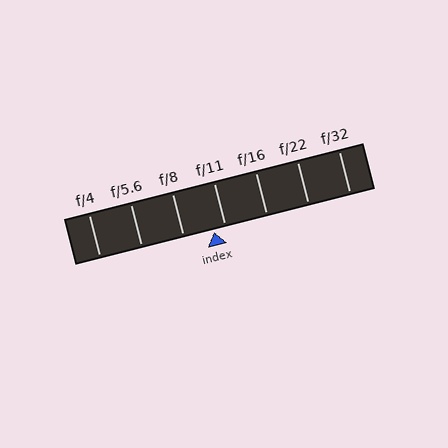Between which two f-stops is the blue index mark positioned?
The index mark is between f/8 and f/11.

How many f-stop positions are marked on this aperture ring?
There are 7 f-stop positions marked.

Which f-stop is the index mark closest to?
The index mark is closest to f/11.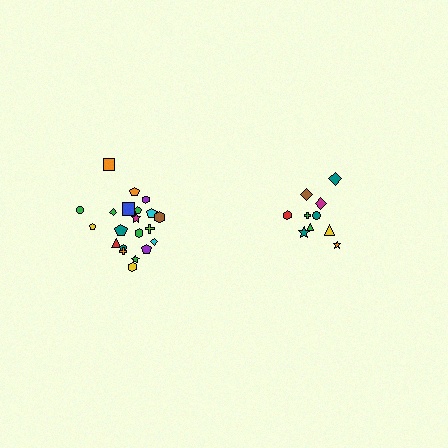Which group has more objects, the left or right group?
The left group.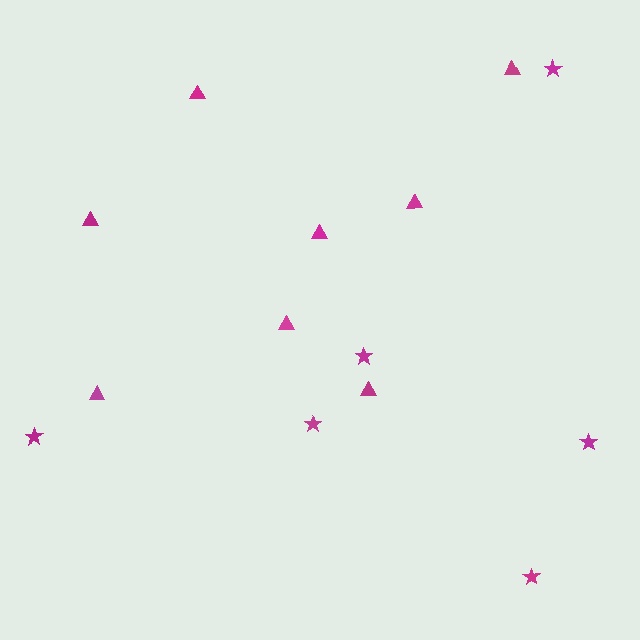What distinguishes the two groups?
There are 2 groups: one group of triangles (8) and one group of stars (6).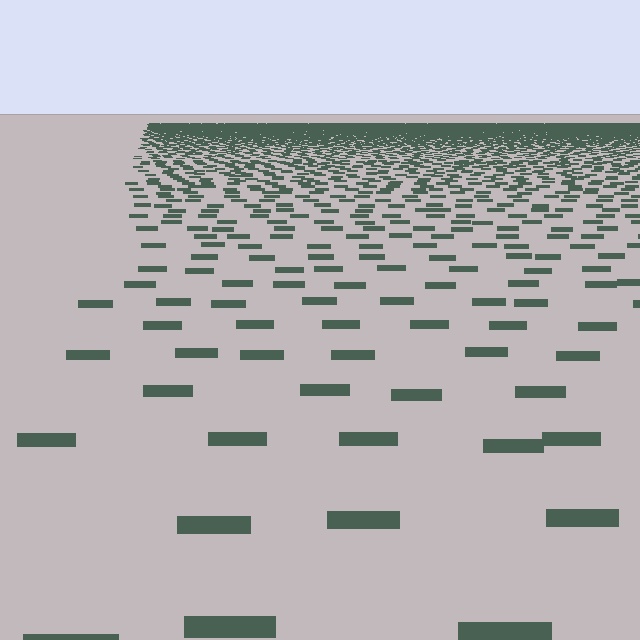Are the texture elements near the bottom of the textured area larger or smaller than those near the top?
Larger. Near the bottom, elements are closer to the viewer and appear at a bigger on-screen size.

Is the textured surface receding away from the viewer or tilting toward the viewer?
The surface is receding away from the viewer. Texture elements get smaller and denser toward the top.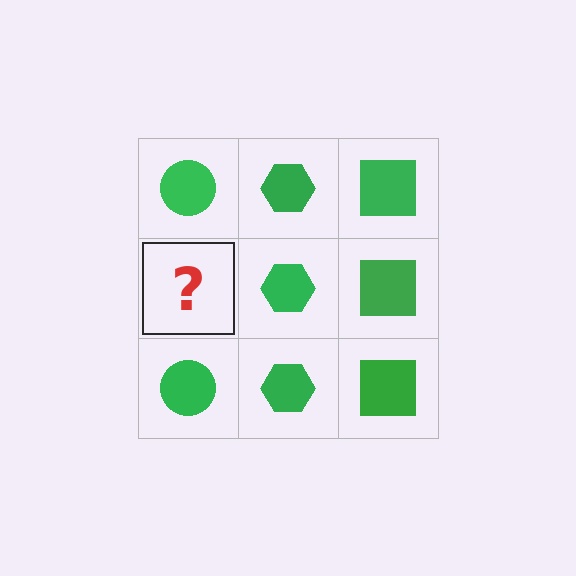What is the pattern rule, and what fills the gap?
The rule is that each column has a consistent shape. The gap should be filled with a green circle.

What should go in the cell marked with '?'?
The missing cell should contain a green circle.